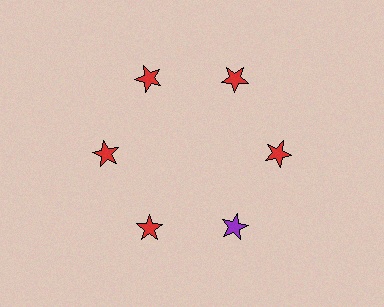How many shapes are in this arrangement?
There are 6 shapes arranged in a ring pattern.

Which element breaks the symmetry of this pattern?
The purple star at roughly the 5 o'clock position breaks the symmetry. All other shapes are red stars.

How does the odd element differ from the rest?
It has a different color: purple instead of red.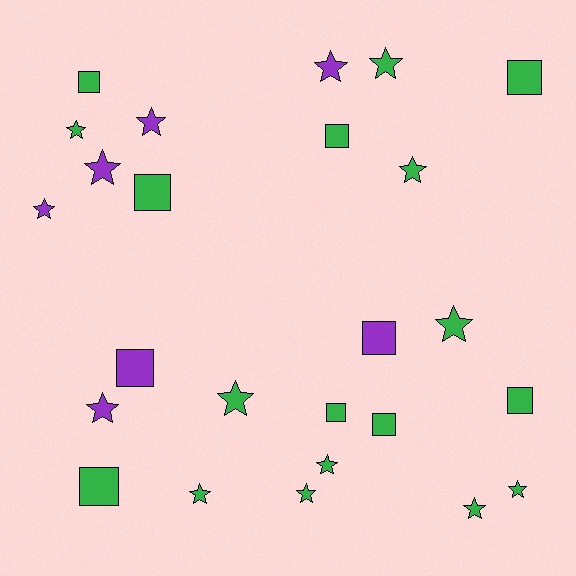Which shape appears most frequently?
Star, with 15 objects.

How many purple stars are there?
There are 5 purple stars.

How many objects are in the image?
There are 25 objects.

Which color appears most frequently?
Green, with 18 objects.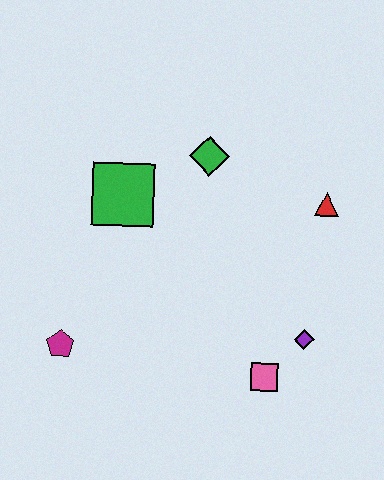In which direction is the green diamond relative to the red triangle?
The green diamond is to the left of the red triangle.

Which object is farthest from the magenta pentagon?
The red triangle is farthest from the magenta pentagon.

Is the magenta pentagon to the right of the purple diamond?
No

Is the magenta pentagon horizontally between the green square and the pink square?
No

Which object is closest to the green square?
The green diamond is closest to the green square.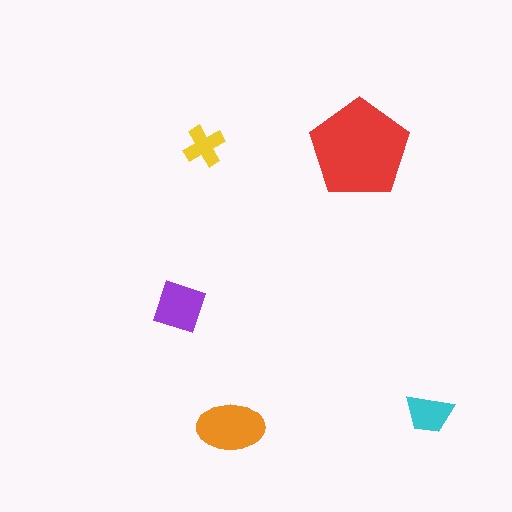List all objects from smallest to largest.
The yellow cross, the cyan trapezoid, the purple diamond, the orange ellipse, the red pentagon.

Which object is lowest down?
The orange ellipse is bottommost.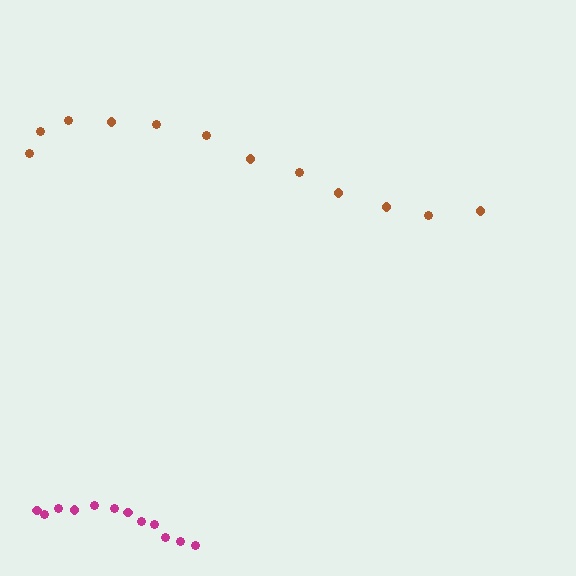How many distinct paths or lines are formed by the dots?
There are 2 distinct paths.